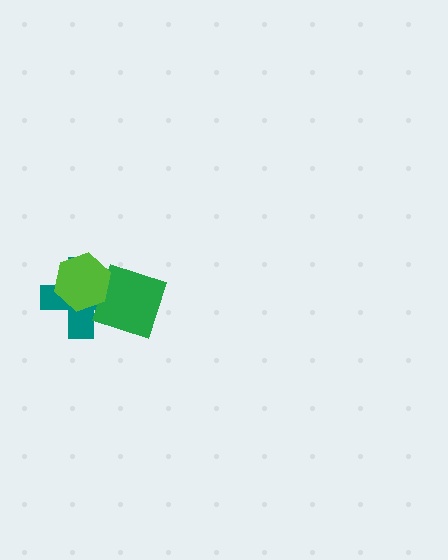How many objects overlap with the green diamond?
2 objects overlap with the green diamond.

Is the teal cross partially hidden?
Yes, it is partially covered by another shape.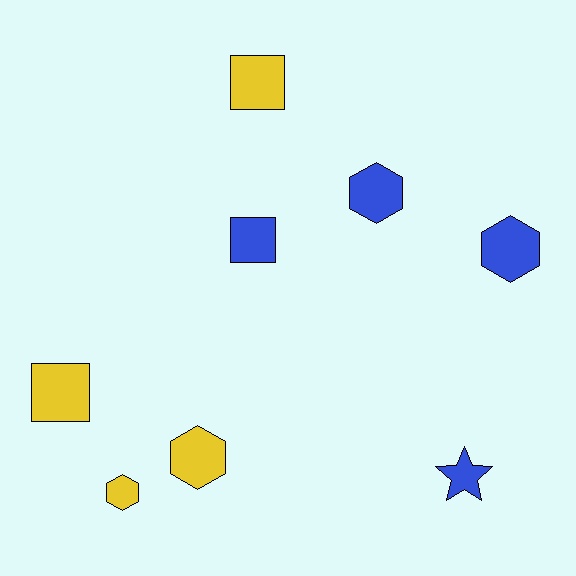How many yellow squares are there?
There are 2 yellow squares.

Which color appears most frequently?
Yellow, with 4 objects.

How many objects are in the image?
There are 8 objects.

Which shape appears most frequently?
Hexagon, with 4 objects.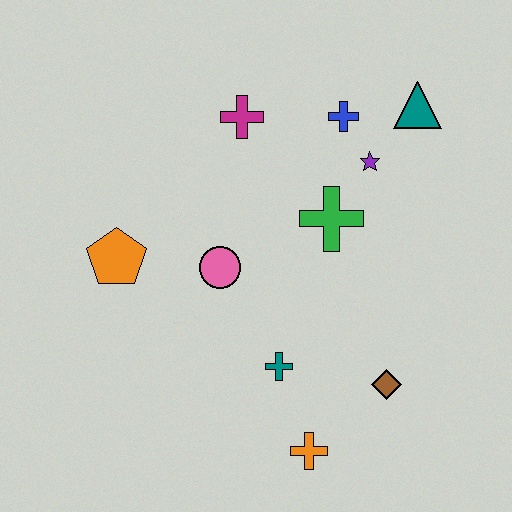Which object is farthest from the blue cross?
The orange cross is farthest from the blue cross.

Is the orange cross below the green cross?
Yes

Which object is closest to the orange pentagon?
The pink circle is closest to the orange pentagon.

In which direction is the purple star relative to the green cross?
The purple star is above the green cross.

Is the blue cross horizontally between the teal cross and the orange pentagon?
No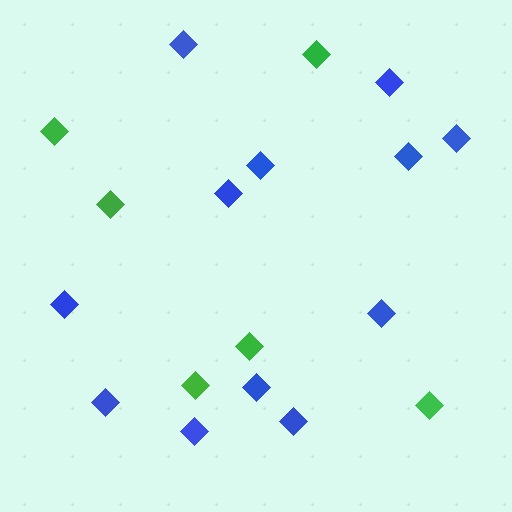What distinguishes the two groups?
There are 2 groups: one group of blue diamonds (12) and one group of green diamonds (6).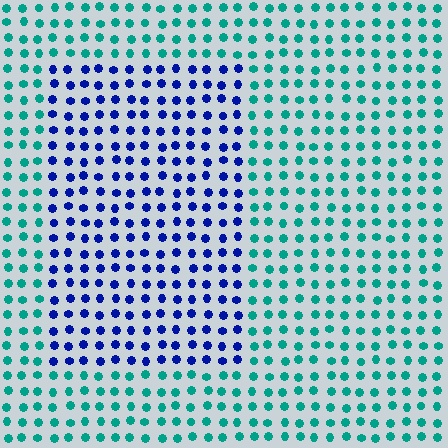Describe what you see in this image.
The image is filled with small teal elements in a uniform arrangement. A rectangle-shaped region is visible where the elements are tinted to a slightly different hue, forming a subtle color boundary.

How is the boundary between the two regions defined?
The boundary is defined purely by a slight shift in hue (about 63 degrees). Spacing, size, and orientation are identical on both sides.